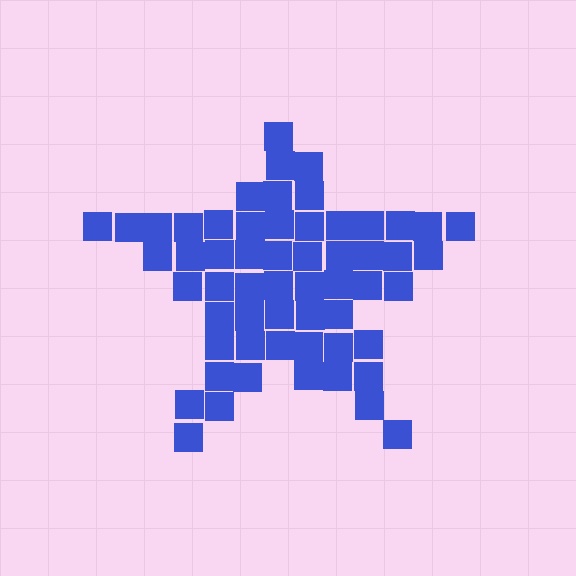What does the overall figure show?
The overall figure shows a star.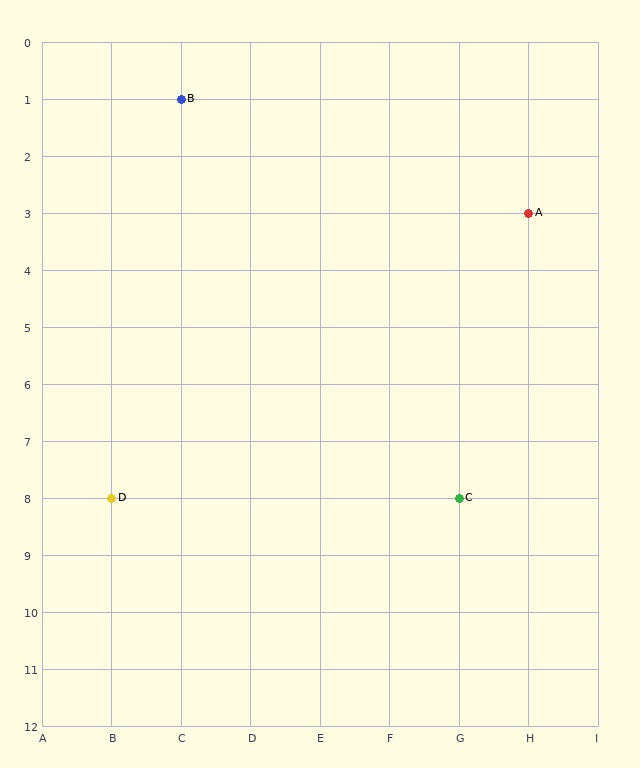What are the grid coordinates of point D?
Point D is at grid coordinates (B, 8).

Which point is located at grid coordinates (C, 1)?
Point B is at (C, 1).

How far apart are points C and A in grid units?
Points C and A are 1 column and 5 rows apart (about 5.1 grid units diagonally).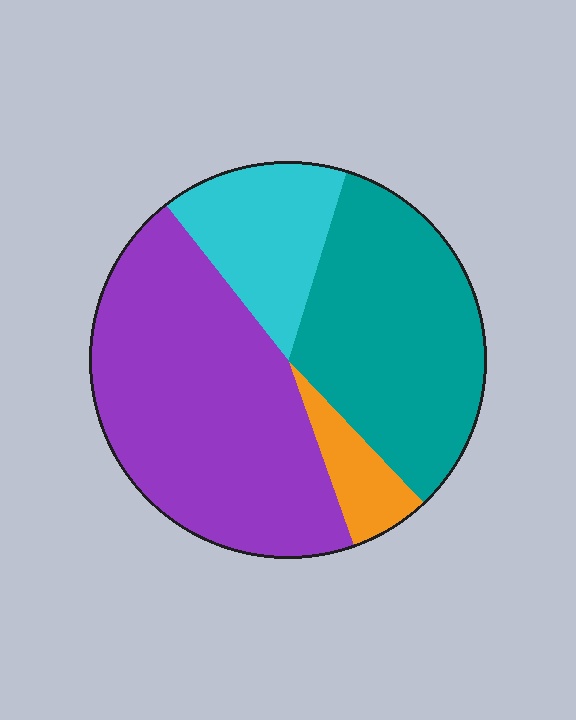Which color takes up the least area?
Orange, at roughly 5%.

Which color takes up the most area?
Purple, at roughly 45%.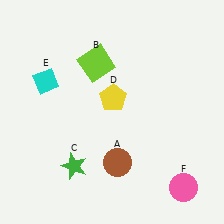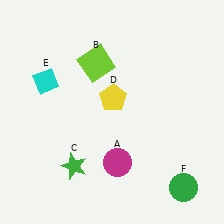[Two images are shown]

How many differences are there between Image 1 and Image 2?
There are 2 differences between the two images.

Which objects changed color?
A changed from brown to magenta. F changed from pink to green.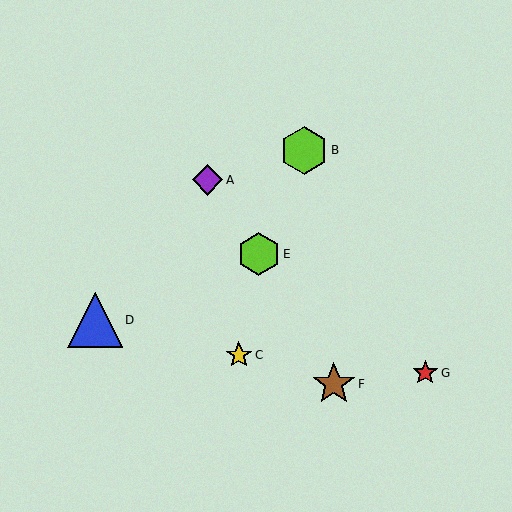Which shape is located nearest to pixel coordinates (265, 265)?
The lime hexagon (labeled E) at (259, 254) is nearest to that location.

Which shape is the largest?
The blue triangle (labeled D) is the largest.